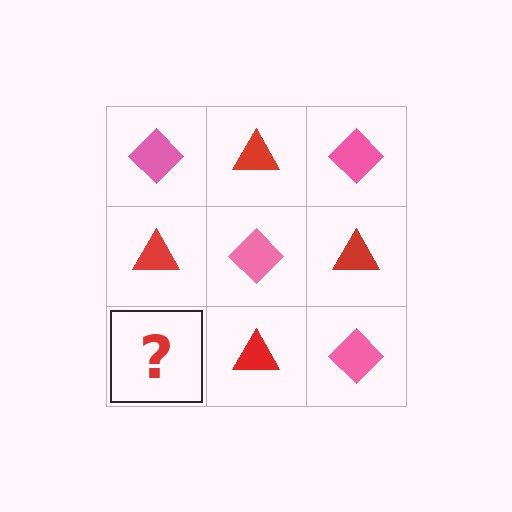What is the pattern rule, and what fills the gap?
The rule is that it alternates pink diamond and red triangle in a checkerboard pattern. The gap should be filled with a pink diamond.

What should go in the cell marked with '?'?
The missing cell should contain a pink diamond.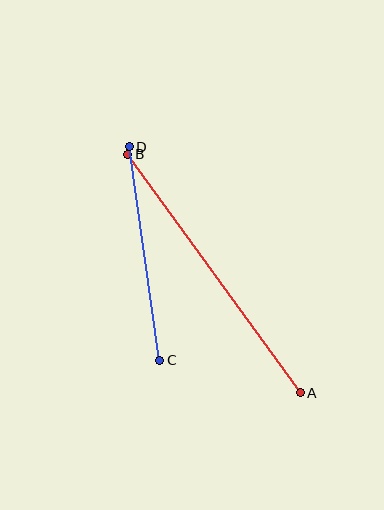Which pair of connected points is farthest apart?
Points A and B are farthest apart.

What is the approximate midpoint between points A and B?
The midpoint is at approximately (214, 273) pixels.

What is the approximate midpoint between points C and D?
The midpoint is at approximately (144, 254) pixels.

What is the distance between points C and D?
The distance is approximately 215 pixels.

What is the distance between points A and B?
The distance is approximately 294 pixels.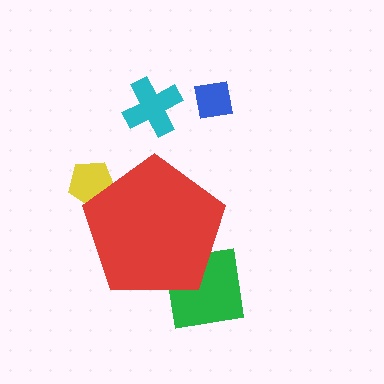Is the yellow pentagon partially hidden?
Yes, the yellow pentagon is partially hidden behind the red pentagon.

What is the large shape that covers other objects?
A red pentagon.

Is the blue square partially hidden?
No, the blue square is fully visible.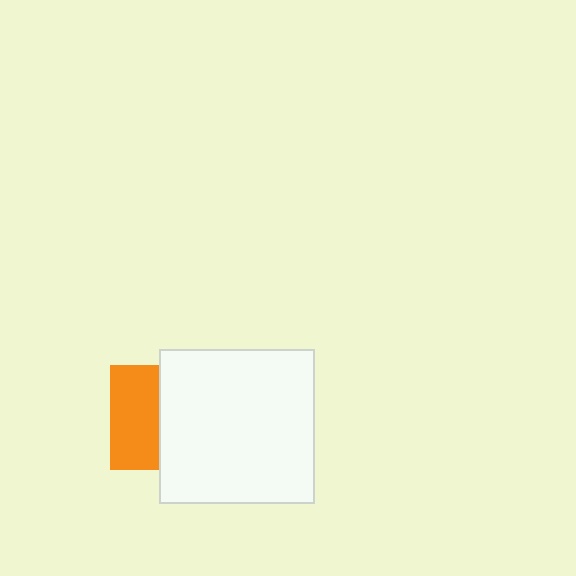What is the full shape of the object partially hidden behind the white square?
The partially hidden object is an orange square.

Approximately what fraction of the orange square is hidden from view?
Roughly 52% of the orange square is hidden behind the white square.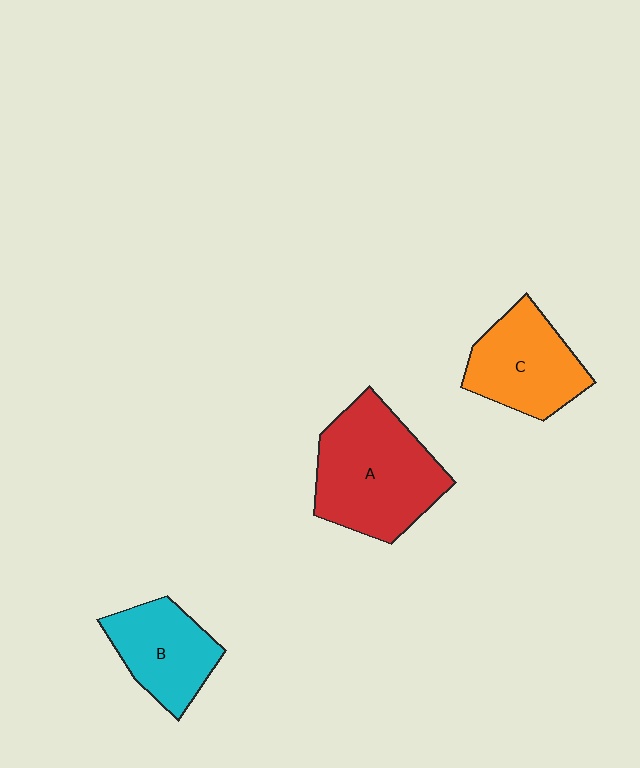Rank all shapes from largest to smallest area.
From largest to smallest: A (red), C (orange), B (cyan).